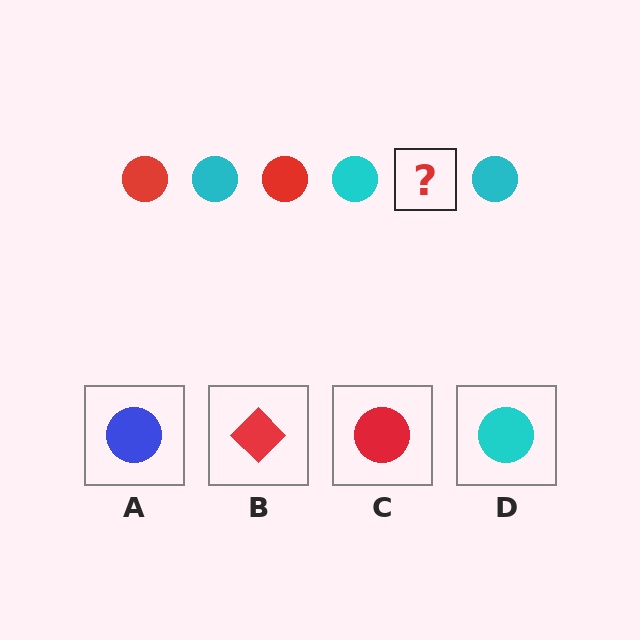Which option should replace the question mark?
Option C.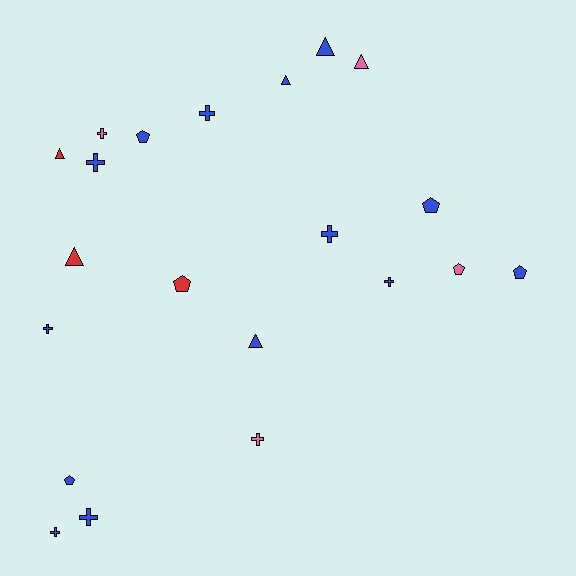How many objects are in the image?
There are 21 objects.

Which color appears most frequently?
Blue, with 14 objects.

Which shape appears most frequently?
Cross, with 9 objects.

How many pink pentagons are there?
There is 1 pink pentagon.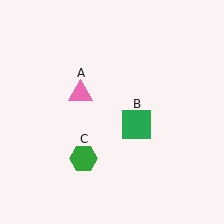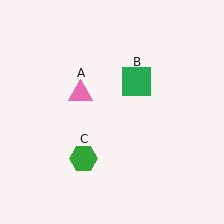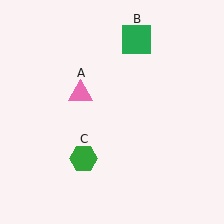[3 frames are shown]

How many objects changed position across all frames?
1 object changed position: green square (object B).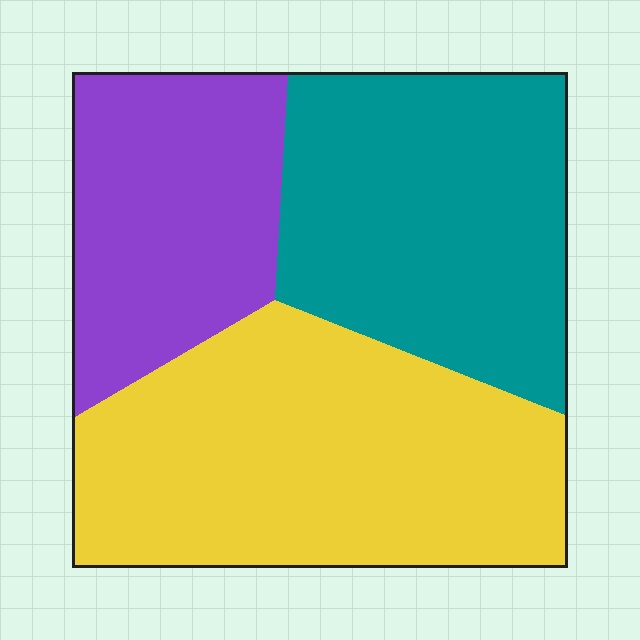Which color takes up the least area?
Purple, at roughly 25%.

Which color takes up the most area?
Yellow, at roughly 40%.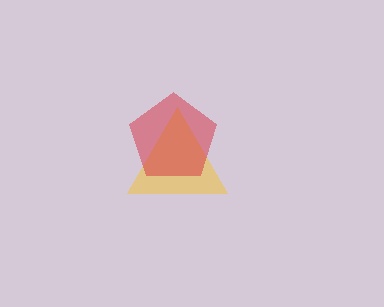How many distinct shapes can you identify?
There are 2 distinct shapes: a yellow triangle, a red pentagon.